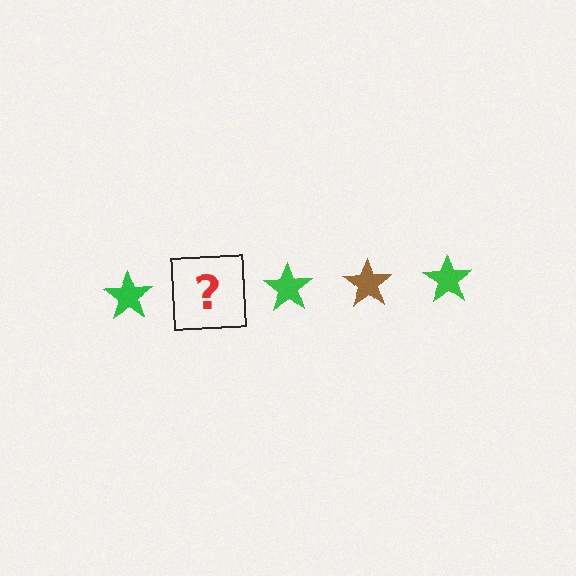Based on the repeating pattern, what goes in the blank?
The blank should be a brown star.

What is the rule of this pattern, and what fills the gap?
The rule is that the pattern cycles through green, brown stars. The gap should be filled with a brown star.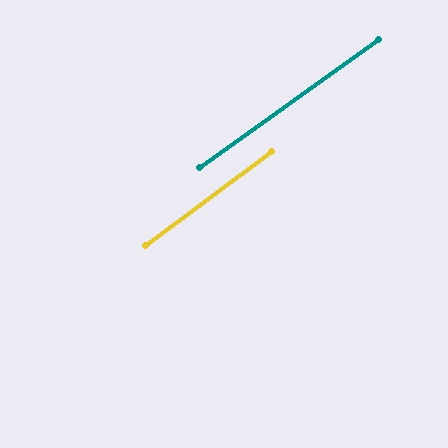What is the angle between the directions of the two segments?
Approximately 1 degree.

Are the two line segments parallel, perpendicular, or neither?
Parallel — their directions differ by only 1.4°.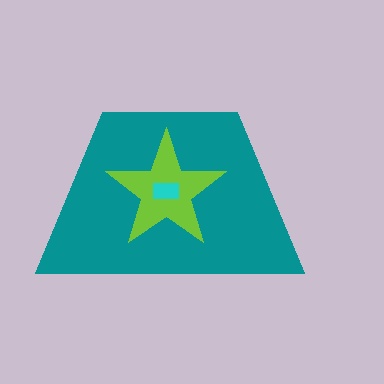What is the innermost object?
The cyan rectangle.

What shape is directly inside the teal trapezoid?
The lime star.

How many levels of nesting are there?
3.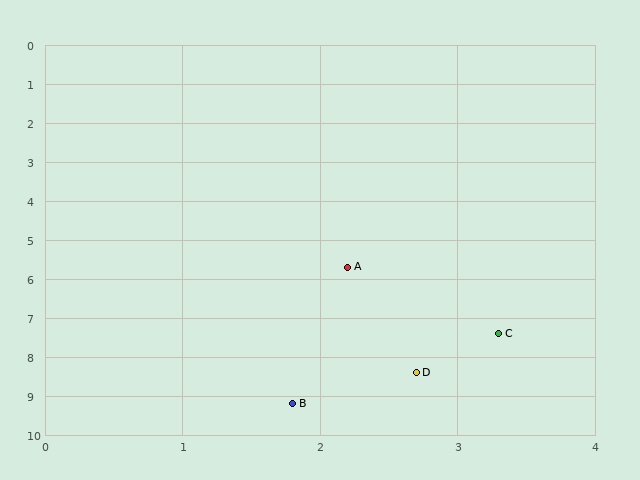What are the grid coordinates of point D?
Point D is at approximately (2.7, 8.4).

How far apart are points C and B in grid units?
Points C and B are about 2.3 grid units apart.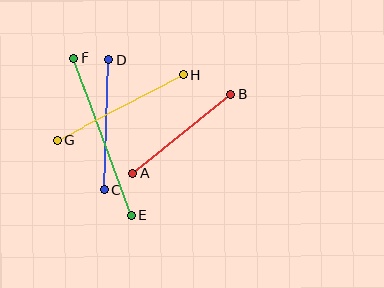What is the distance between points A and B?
The distance is approximately 126 pixels.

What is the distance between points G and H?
The distance is approximately 141 pixels.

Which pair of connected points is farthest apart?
Points E and F are farthest apart.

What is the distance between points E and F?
The distance is approximately 168 pixels.